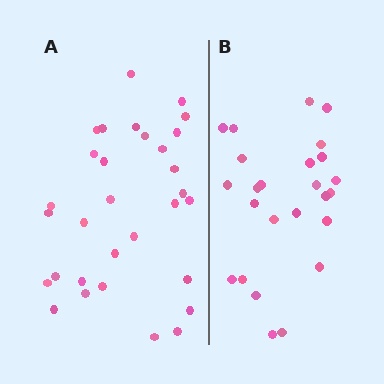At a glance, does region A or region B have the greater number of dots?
Region A (the left region) has more dots.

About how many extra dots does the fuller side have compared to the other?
Region A has about 6 more dots than region B.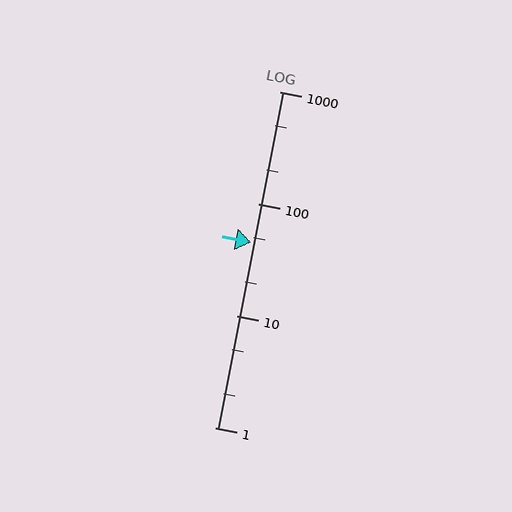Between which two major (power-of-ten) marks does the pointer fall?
The pointer is between 10 and 100.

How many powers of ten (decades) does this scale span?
The scale spans 3 decades, from 1 to 1000.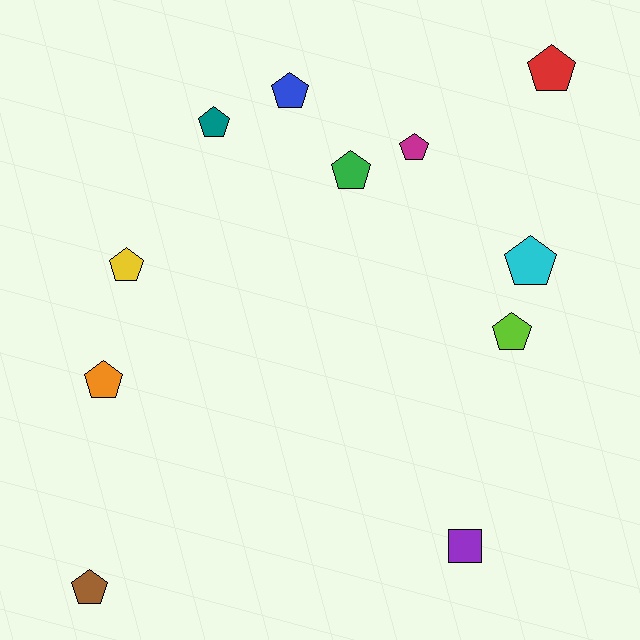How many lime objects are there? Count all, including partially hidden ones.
There is 1 lime object.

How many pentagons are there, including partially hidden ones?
There are 10 pentagons.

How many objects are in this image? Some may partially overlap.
There are 11 objects.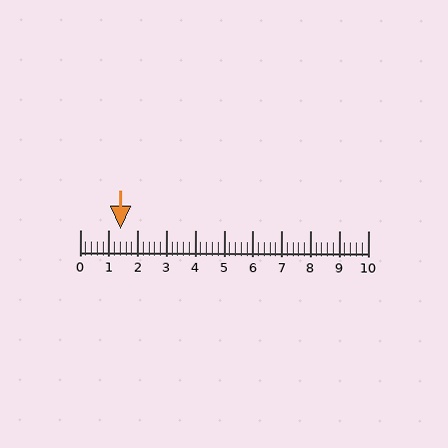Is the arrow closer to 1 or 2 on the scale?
The arrow is closer to 1.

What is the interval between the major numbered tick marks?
The major tick marks are spaced 1 units apart.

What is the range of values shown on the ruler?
The ruler shows values from 0 to 10.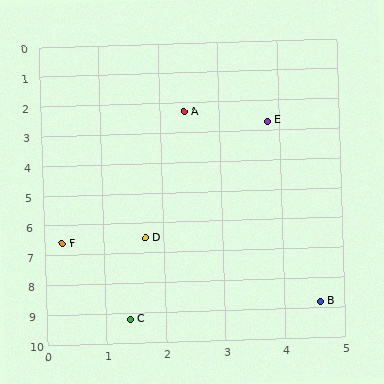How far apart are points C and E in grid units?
Points C and E are about 6.9 grid units apart.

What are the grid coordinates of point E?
Point E is at approximately (3.8, 2.7).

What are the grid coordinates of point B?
Point B is at approximately (4.6, 8.8).